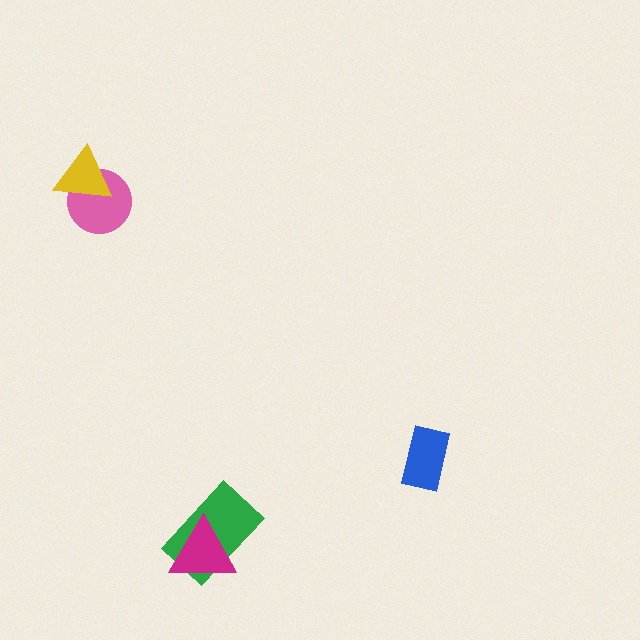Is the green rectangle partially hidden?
Yes, it is partially covered by another shape.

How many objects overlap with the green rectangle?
1 object overlaps with the green rectangle.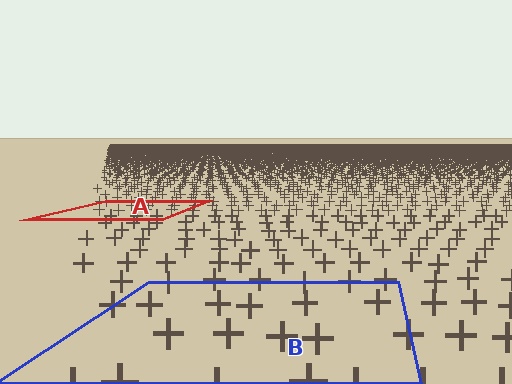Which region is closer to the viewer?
Region B is closer. The texture elements there are larger and more spread out.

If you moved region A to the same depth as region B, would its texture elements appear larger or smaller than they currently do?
They would appear larger. At a closer depth, the same texture elements are projected at a bigger on-screen size.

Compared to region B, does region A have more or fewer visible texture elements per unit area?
Region A has more texture elements per unit area — they are packed more densely because it is farther away.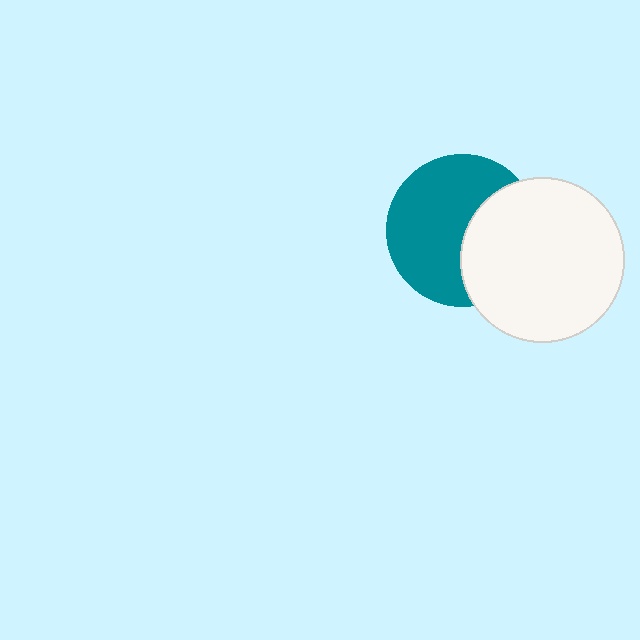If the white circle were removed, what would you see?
You would see the complete teal circle.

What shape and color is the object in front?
The object in front is a white circle.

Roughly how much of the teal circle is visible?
About half of it is visible (roughly 62%).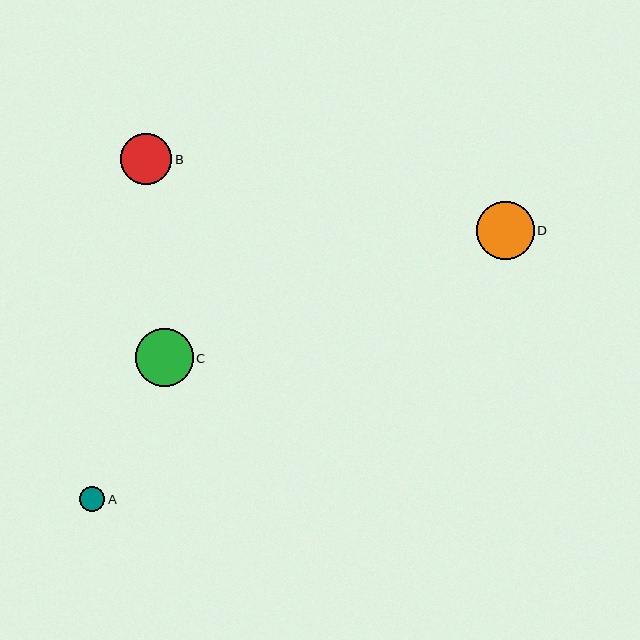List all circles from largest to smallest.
From largest to smallest: D, C, B, A.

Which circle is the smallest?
Circle A is the smallest with a size of approximately 25 pixels.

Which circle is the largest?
Circle D is the largest with a size of approximately 58 pixels.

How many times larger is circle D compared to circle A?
Circle D is approximately 2.3 times the size of circle A.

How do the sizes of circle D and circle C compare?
Circle D and circle C are approximately the same size.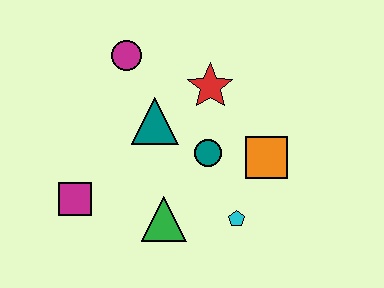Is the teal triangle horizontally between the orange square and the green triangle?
No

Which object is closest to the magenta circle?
The teal triangle is closest to the magenta circle.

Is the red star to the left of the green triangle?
No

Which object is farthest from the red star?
The magenta square is farthest from the red star.